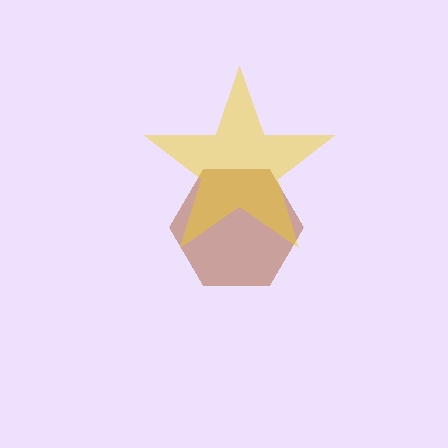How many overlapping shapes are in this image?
There are 2 overlapping shapes in the image.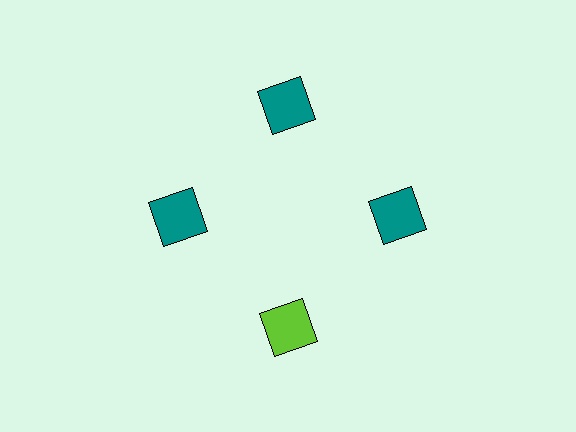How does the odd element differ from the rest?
It has a different color: lime instead of teal.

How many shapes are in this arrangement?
There are 4 shapes arranged in a ring pattern.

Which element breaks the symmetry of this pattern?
The lime square at roughly the 6 o'clock position breaks the symmetry. All other shapes are teal squares.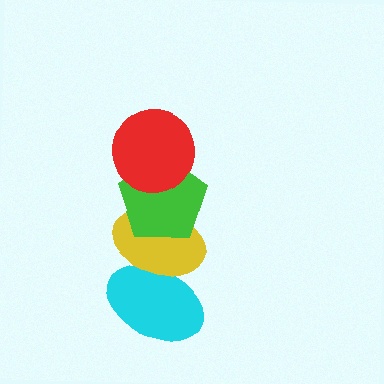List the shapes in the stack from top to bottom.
From top to bottom: the red circle, the green pentagon, the yellow ellipse, the cyan ellipse.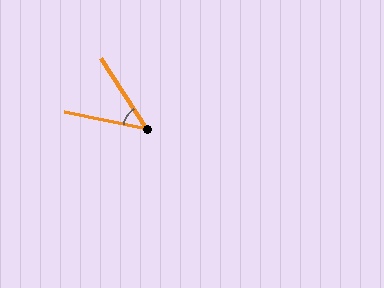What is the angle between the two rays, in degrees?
Approximately 45 degrees.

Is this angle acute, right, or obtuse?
It is acute.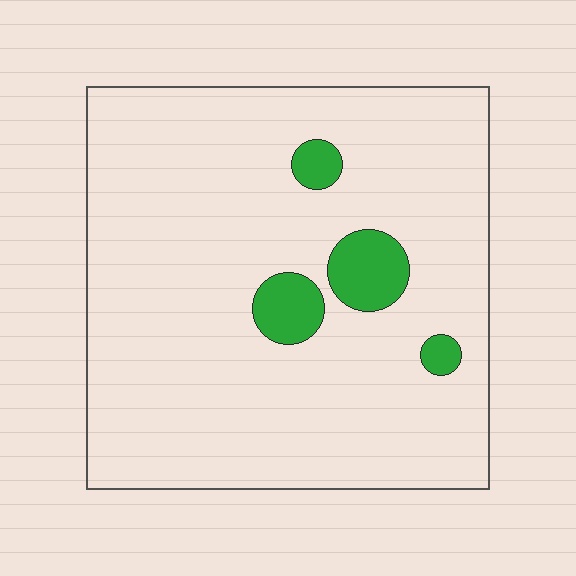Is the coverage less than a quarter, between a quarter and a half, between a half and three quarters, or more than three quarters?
Less than a quarter.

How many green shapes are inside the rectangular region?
4.